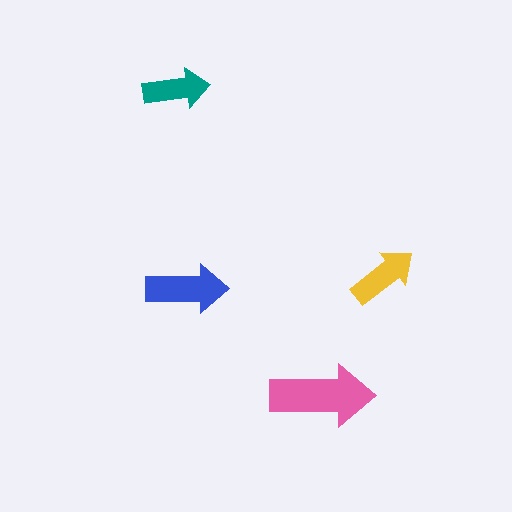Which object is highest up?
The teal arrow is topmost.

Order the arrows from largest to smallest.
the pink one, the blue one, the yellow one, the teal one.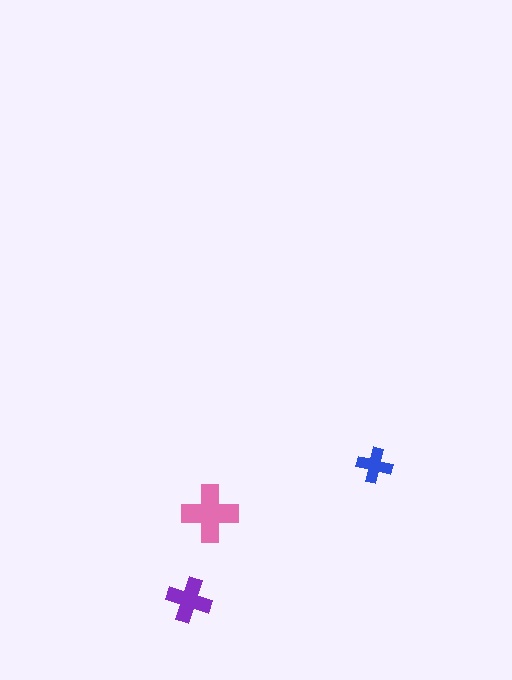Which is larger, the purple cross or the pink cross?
The pink one.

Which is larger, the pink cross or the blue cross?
The pink one.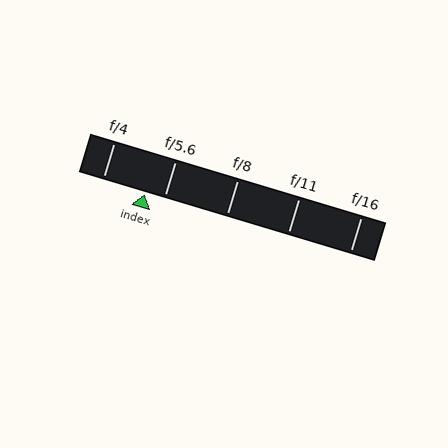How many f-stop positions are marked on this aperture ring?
There are 5 f-stop positions marked.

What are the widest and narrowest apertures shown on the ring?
The widest aperture shown is f/4 and the narrowest is f/16.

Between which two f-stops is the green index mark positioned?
The index mark is between f/4 and f/5.6.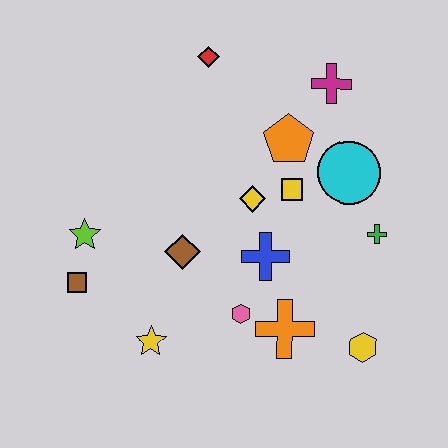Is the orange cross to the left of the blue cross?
No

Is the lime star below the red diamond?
Yes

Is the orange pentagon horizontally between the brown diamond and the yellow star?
No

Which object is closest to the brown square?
The lime star is closest to the brown square.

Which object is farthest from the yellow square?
The brown square is farthest from the yellow square.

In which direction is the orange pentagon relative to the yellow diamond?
The orange pentagon is above the yellow diamond.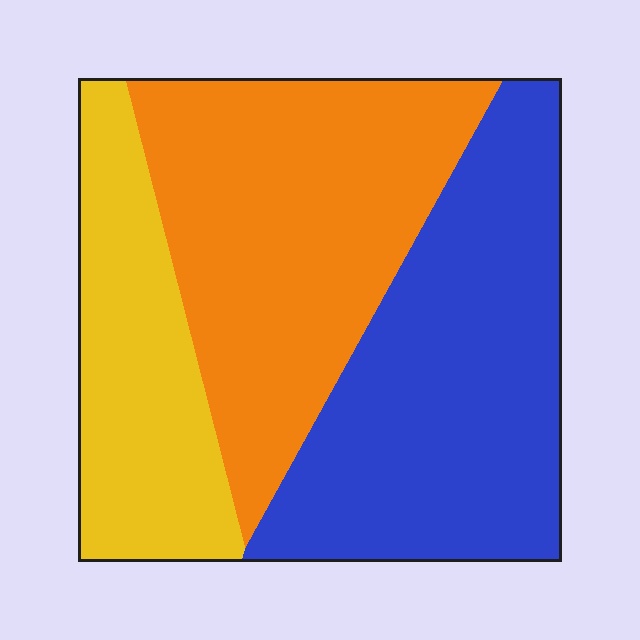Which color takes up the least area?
Yellow, at roughly 25%.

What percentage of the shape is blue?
Blue takes up about two fifths (2/5) of the shape.